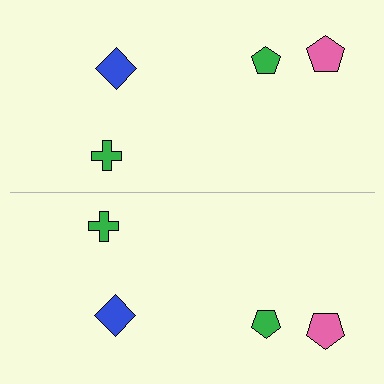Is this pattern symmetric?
Yes, this pattern has bilateral (reflection) symmetry.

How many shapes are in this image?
There are 8 shapes in this image.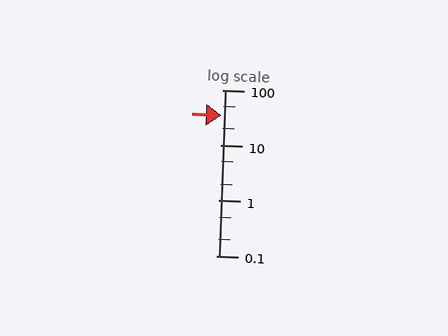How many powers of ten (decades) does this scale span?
The scale spans 3 decades, from 0.1 to 100.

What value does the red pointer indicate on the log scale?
The pointer indicates approximately 34.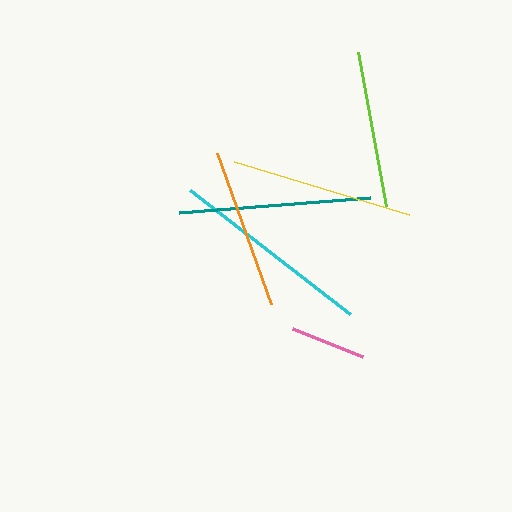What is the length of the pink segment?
The pink segment is approximately 75 pixels long.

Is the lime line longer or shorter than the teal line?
The teal line is longer than the lime line.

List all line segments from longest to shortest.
From longest to shortest: cyan, teal, yellow, orange, lime, pink.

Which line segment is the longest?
The cyan line is the longest at approximately 202 pixels.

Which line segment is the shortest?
The pink line is the shortest at approximately 75 pixels.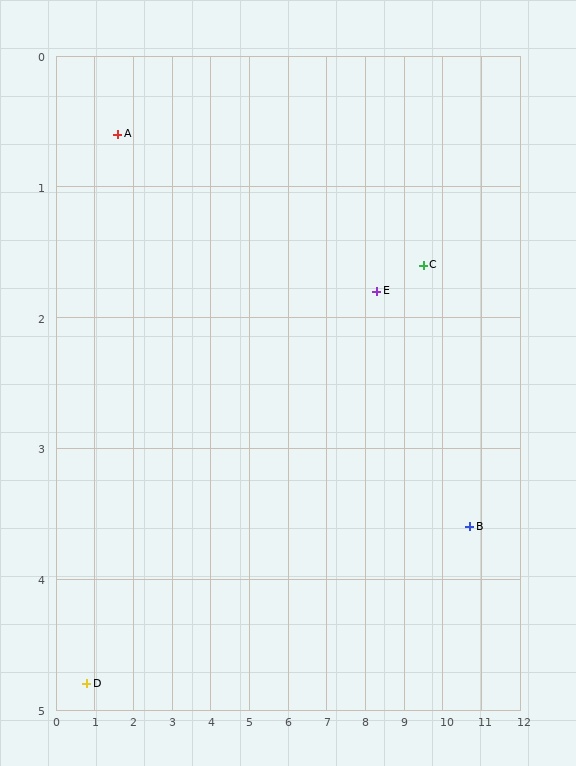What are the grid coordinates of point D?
Point D is at approximately (0.8, 4.8).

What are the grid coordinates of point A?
Point A is at approximately (1.6, 0.6).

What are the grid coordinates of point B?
Point B is at approximately (10.7, 3.6).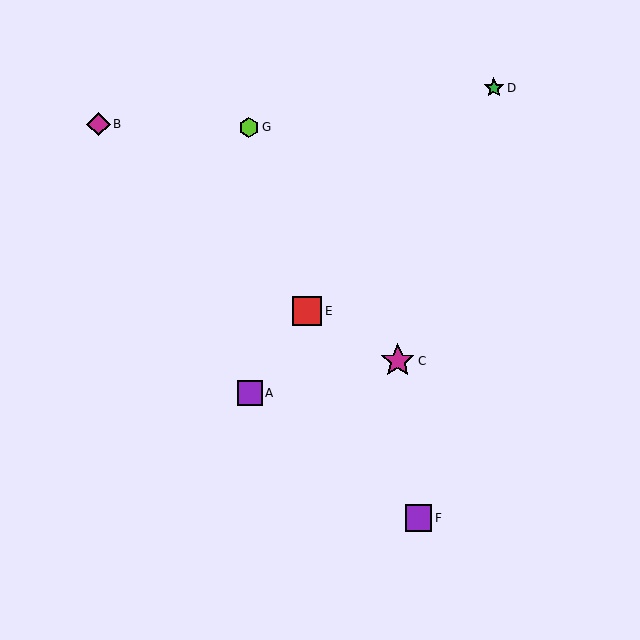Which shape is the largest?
The magenta star (labeled C) is the largest.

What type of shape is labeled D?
Shape D is a green star.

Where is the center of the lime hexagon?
The center of the lime hexagon is at (249, 127).